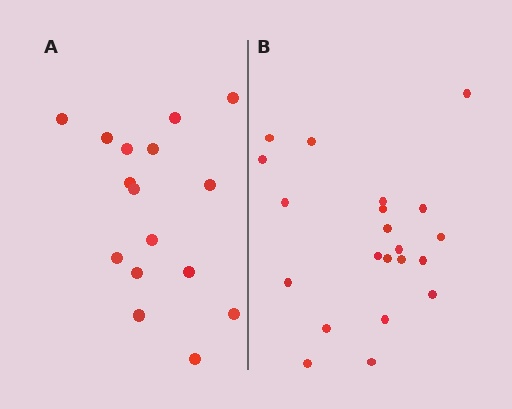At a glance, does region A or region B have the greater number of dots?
Region B (the right region) has more dots.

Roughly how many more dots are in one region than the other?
Region B has about 5 more dots than region A.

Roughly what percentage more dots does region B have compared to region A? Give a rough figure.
About 30% more.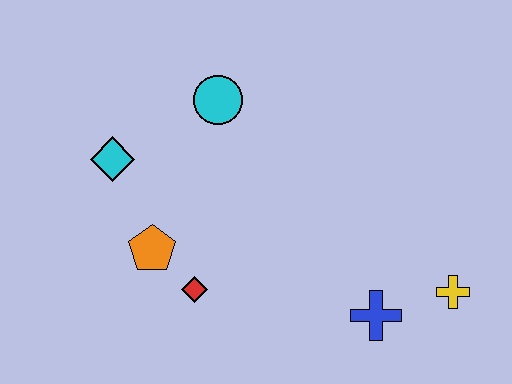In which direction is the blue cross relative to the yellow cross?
The blue cross is to the left of the yellow cross.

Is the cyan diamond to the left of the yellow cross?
Yes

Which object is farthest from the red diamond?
The yellow cross is farthest from the red diamond.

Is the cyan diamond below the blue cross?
No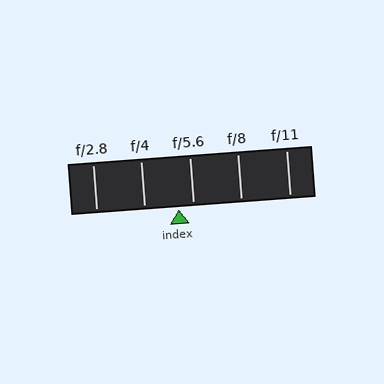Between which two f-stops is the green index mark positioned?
The index mark is between f/4 and f/5.6.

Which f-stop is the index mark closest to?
The index mark is closest to f/5.6.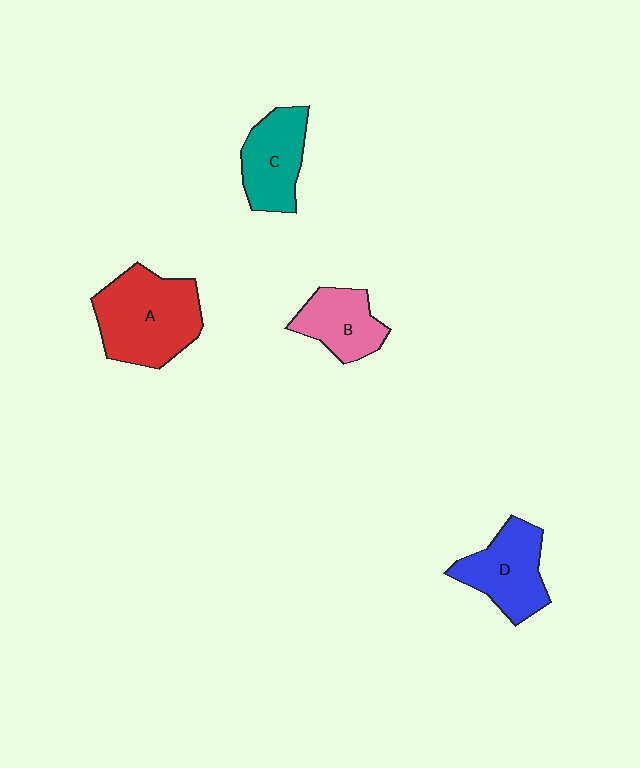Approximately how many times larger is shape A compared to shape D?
Approximately 1.4 times.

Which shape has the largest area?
Shape A (red).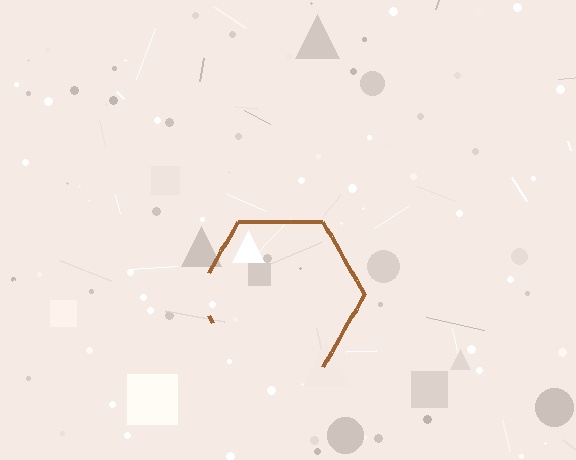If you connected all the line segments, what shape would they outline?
They would outline a hexagon.